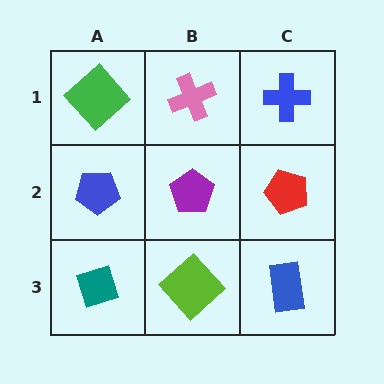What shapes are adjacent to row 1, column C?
A red pentagon (row 2, column C), a pink cross (row 1, column B).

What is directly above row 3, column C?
A red pentagon.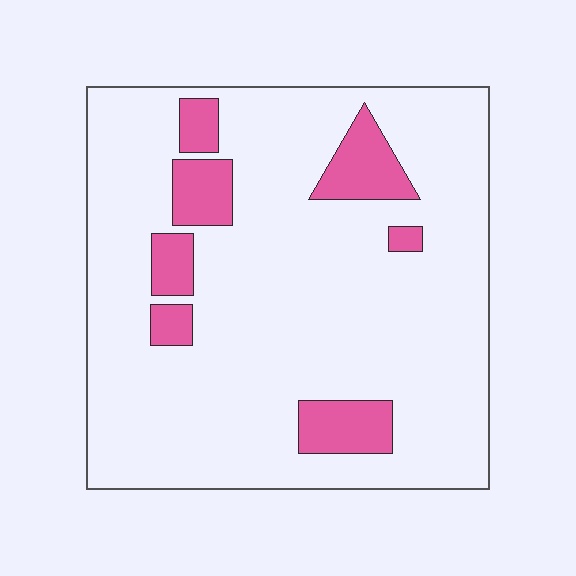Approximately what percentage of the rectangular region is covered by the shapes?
Approximately 15%.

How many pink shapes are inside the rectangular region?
7.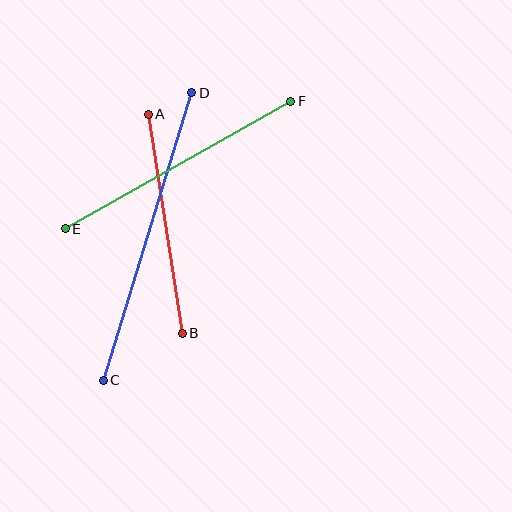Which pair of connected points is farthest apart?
Points C and D are farthest apart.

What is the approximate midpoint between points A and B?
The midpoint is at approximately (165, 224) pixels.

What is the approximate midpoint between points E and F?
The midpoint is at approximately (178, 165) pixels.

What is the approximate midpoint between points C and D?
The midpoint is at approximately (148, 236) pixels.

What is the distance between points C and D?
The distance is approximately 300 pixels.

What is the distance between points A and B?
The distance is approximately 222 pixels.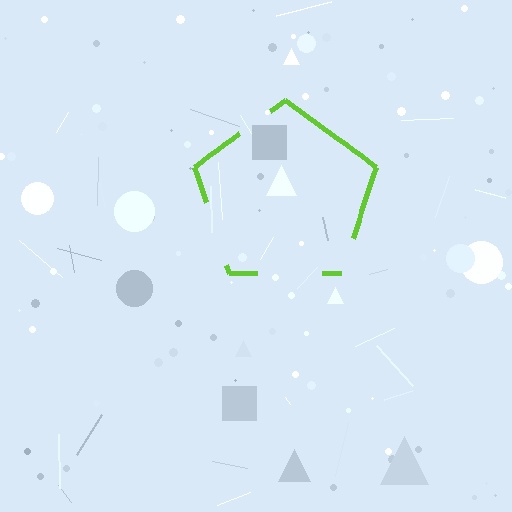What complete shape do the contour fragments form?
The contour fragments form a pentagon.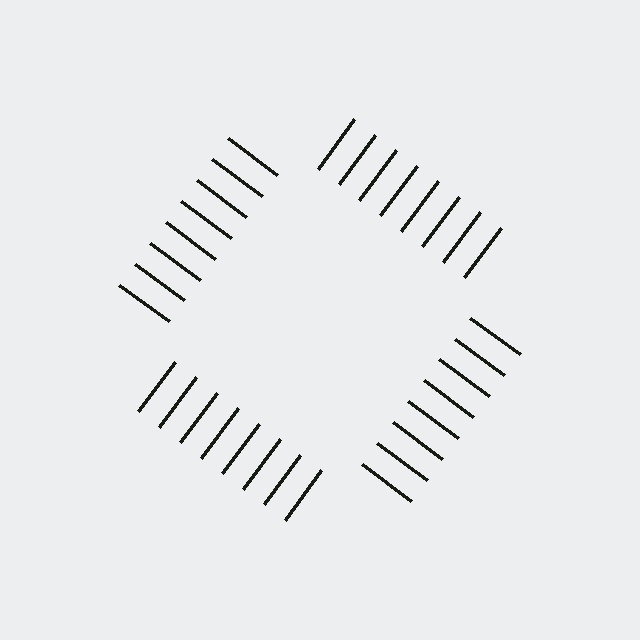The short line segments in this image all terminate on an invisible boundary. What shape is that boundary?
An illusory square — the line segments terminate on its edges but no continuous stroke is drawn.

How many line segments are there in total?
32 — 8 along each of the 4 edges.